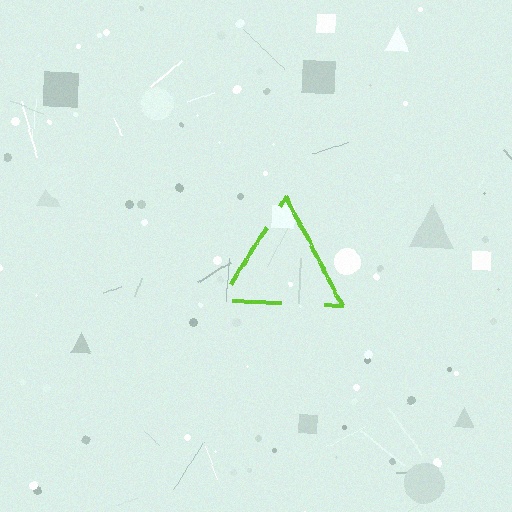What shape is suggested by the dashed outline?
The dashed outline suggests a triangle.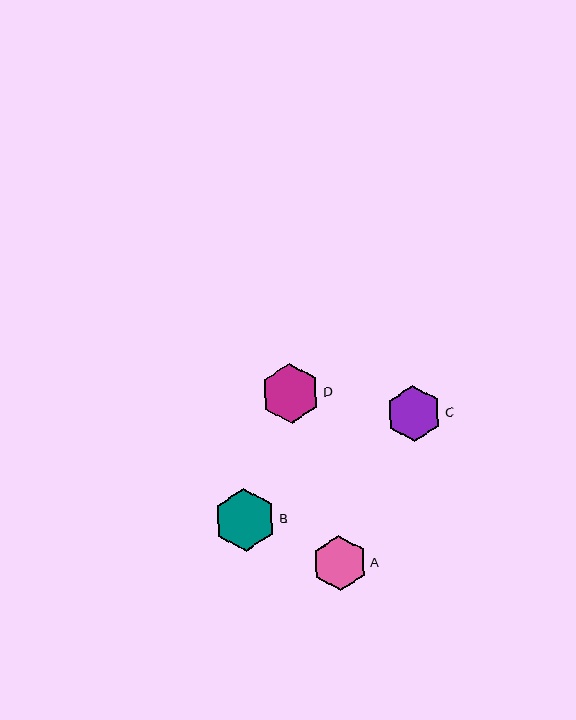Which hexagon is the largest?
Hexagon B is the largest with a size of approximately 63 pixels.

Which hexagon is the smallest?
Hexagon A is the smallest with a size of approximately 55 pixels.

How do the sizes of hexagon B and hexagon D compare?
Hexagon B and hexagon D are approximately the same size.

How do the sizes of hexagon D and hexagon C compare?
Hexagon D and hexagon C are approximately the same size.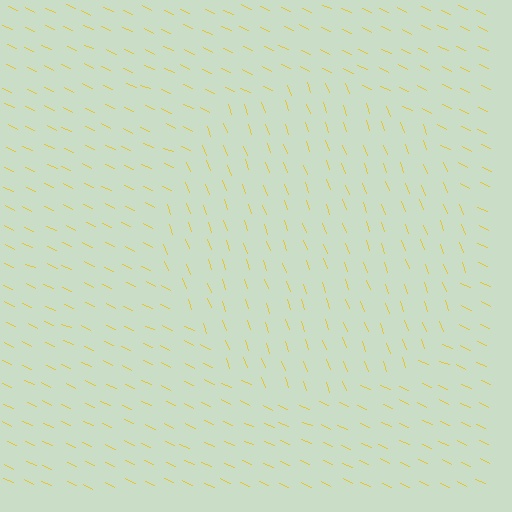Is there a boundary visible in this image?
Yes, there is a texture boundary formed by a change in line orientation.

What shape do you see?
I see a circle.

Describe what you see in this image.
The image is filled with small yellow line segments. A circle region in the image has lines oriented differently from the surrounding lines, creating a visible texture boundary.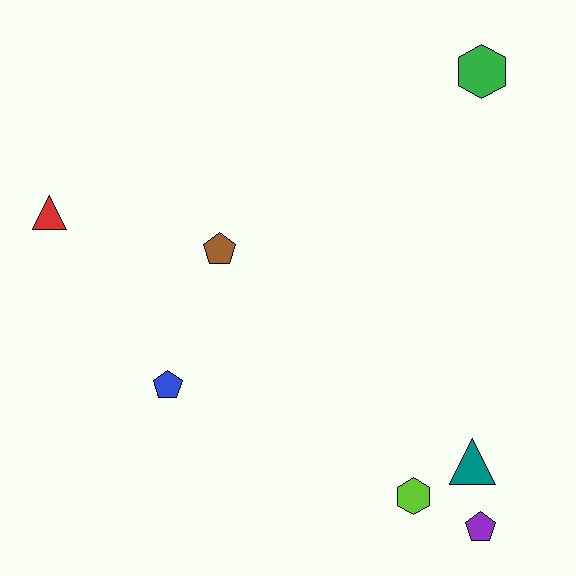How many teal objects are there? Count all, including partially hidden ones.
There is 1 teal object.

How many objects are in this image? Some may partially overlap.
There are 7 objects.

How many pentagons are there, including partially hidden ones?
There are 3 pentagons.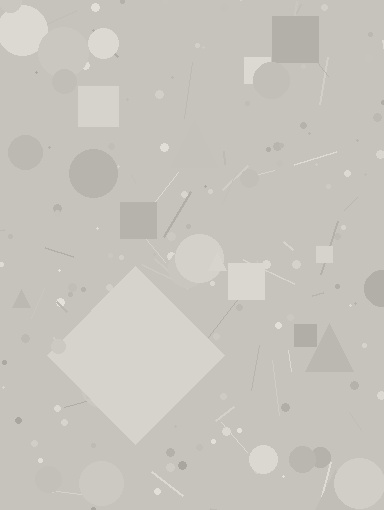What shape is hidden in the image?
A diamond is hidden in the image.